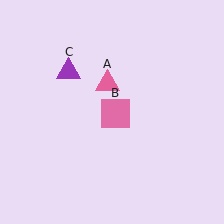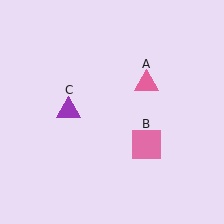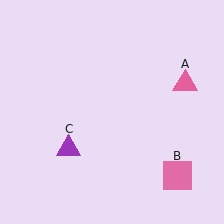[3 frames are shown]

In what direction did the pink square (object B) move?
The pink square (object B) moved down and to the right.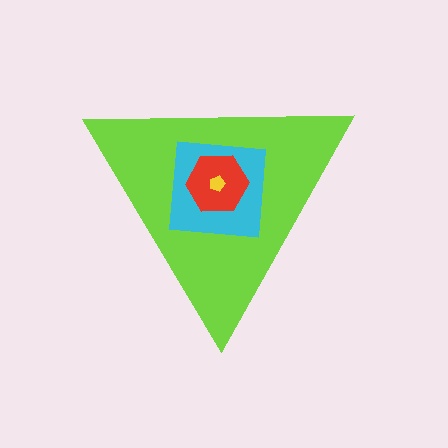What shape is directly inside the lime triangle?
The cyan square.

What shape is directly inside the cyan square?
The red hexagon.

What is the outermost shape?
The lime triangle.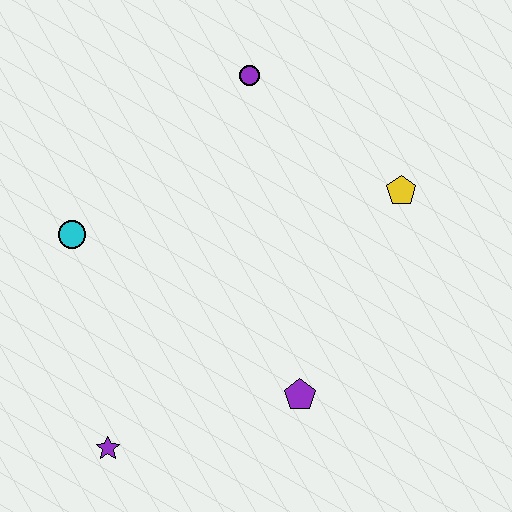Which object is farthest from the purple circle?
The purple star is farthest from the purple circle.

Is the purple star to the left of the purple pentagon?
Yes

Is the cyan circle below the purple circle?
Yes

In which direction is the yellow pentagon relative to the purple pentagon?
The yellow pentagon is above the purple pentagon.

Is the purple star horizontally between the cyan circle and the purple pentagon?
Yes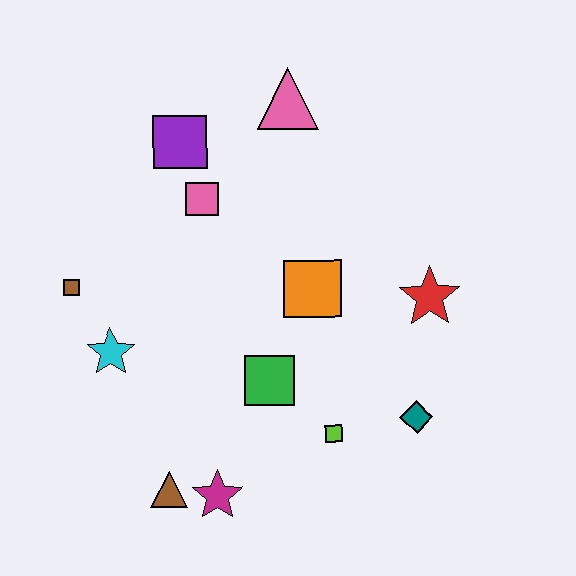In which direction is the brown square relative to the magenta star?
The brown square is above the magenta star.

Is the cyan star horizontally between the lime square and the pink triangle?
No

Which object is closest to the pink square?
The purple square is closest to the pink square.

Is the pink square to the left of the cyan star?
No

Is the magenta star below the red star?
Yes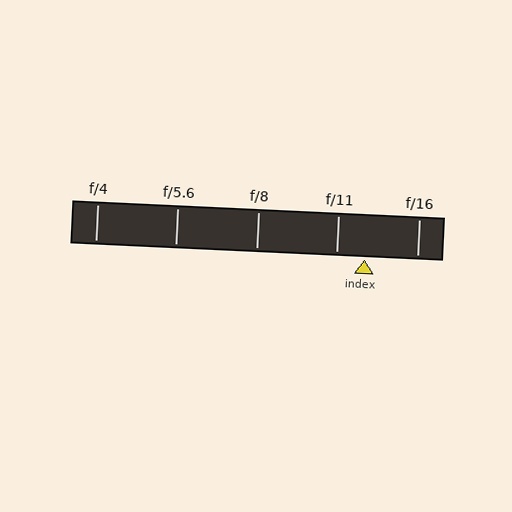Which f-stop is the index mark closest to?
The index mark is closest to f/11.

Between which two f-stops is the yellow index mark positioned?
The index mark is between f/11 and f/16.